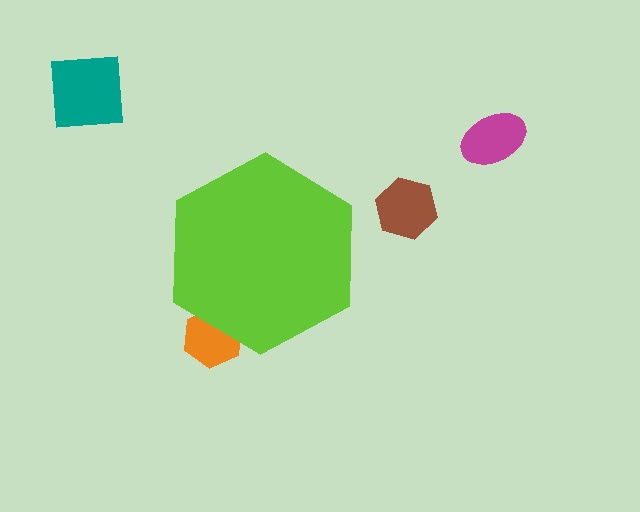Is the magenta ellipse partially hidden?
No, the magenta ellipse is fully visible.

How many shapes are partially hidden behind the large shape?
1 shape is partially hidden.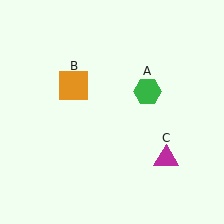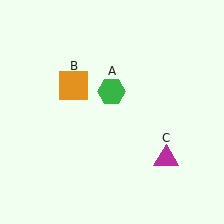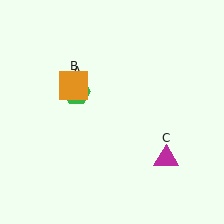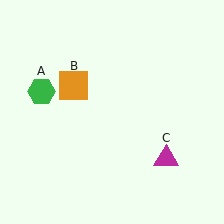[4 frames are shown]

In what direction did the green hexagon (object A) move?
The green hexagon (object A) moved left.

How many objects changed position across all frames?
1 object changed position: green hexagon (object A).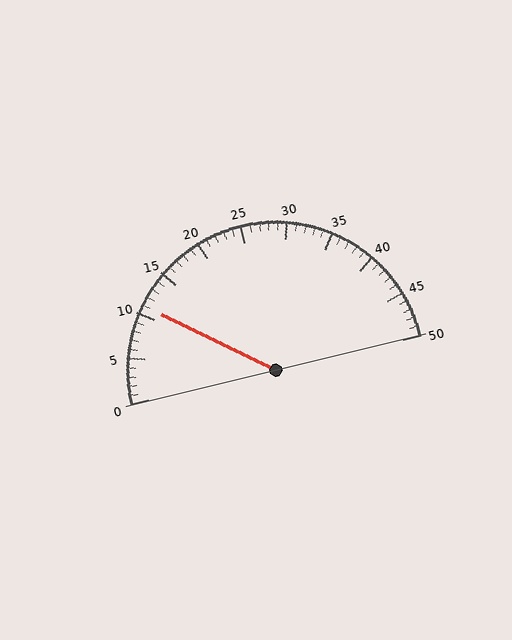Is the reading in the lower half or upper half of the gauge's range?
The reading is in the lower half of the range (0 to 50).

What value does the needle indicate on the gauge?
The needle indicates approximately 11.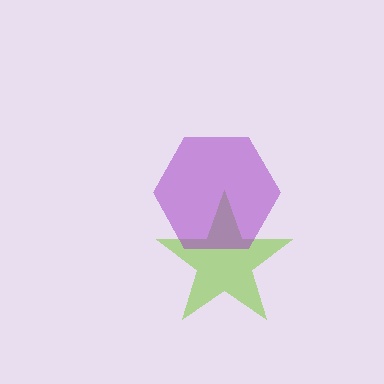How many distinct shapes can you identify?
There are 2 distinct shapes: a lime star, a purple hexagon.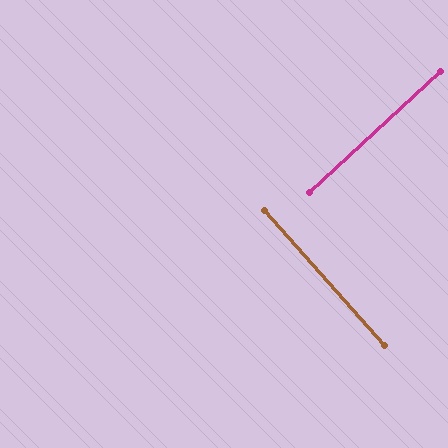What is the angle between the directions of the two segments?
Approximately 89 degrees.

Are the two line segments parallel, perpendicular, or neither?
Perpendicular — they meet at approximately 89°.